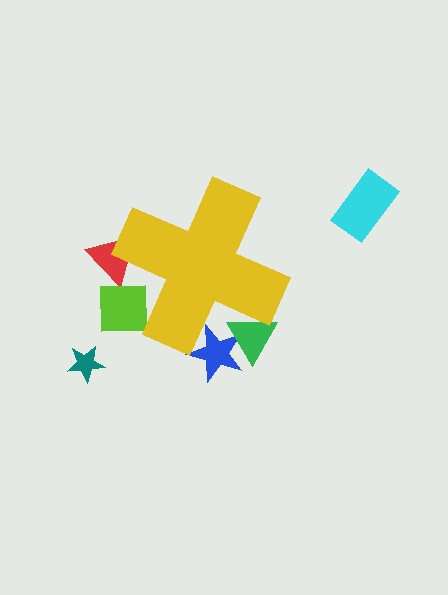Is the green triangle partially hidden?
Yes, the green triangle is partially hidden behind the yellow cross.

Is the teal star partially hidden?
No, the teal star is fully visible.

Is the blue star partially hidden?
Yes, the blue star is partially hidden behind the yellow cross.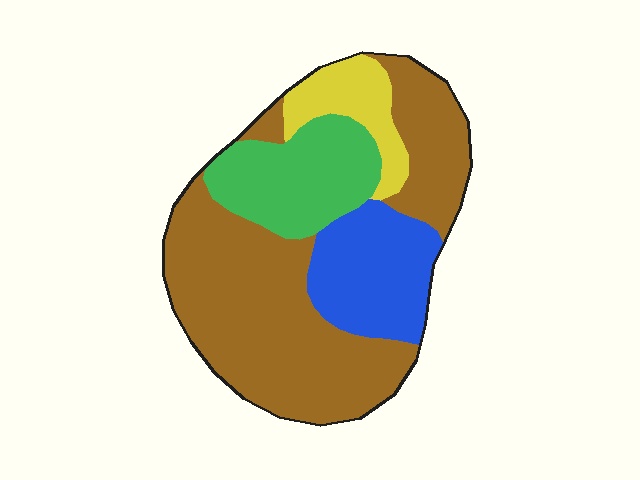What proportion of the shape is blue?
Blue takes up about one sixth (1/6) of the shape.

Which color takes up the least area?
Yellow, at roughly 10%.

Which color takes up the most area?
Brown, at roughly 55%.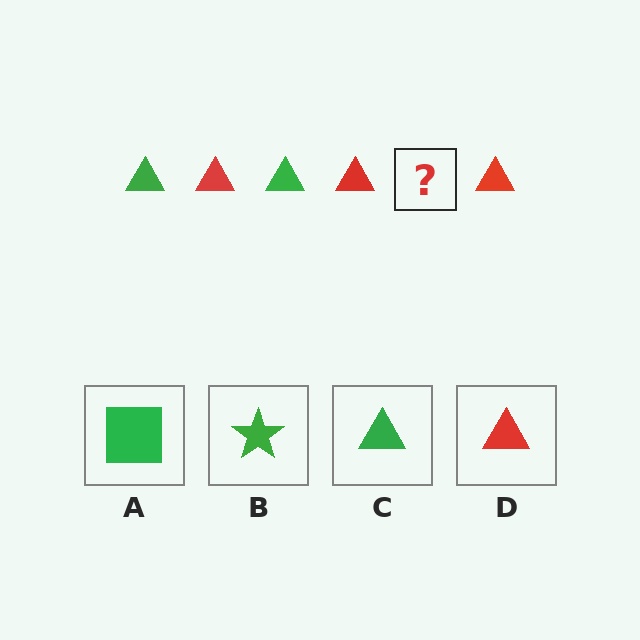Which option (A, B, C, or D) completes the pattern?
C.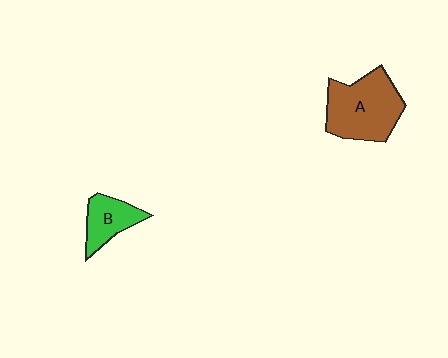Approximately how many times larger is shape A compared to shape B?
Approximately 2.0 times.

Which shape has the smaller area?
Shape B (green).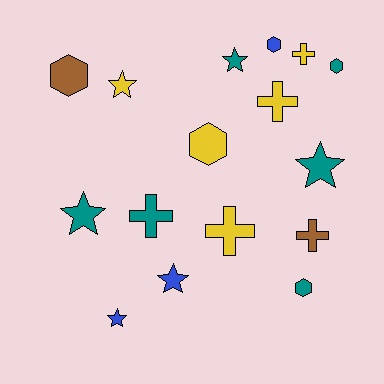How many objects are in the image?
There are 16 objects.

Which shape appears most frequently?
Star, with 6 objects.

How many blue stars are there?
There are 2 blue stars.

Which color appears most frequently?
Teal, with 6 objects.